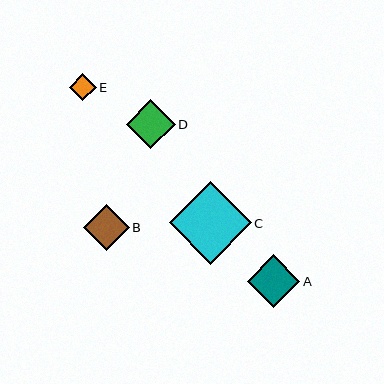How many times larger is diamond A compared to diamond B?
Diamond A is approximately 1.2 times the size of diamond B.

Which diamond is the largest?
Diamond C is the largest with a size of approximately 82 pixels.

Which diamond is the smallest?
Diamond E is the smallest with a size of approximately 27 pixels.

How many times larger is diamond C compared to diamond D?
Diamond C is approximately 1.7 times the size of diamond D.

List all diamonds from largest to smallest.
From largest to smallest: C, A, D, B, E.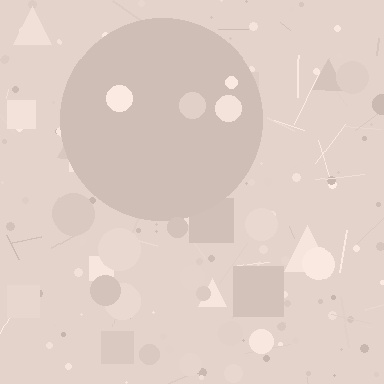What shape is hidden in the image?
A circle is hidden in the image.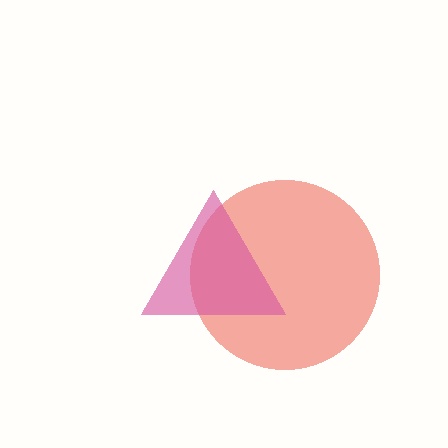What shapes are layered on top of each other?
The layered shapes are: a red circle, a pink triangle.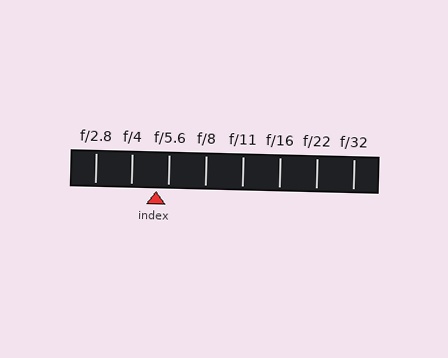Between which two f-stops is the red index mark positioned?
The index mark is between f/4 and f/5.6.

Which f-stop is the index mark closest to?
The index mark is closest to f/5.6.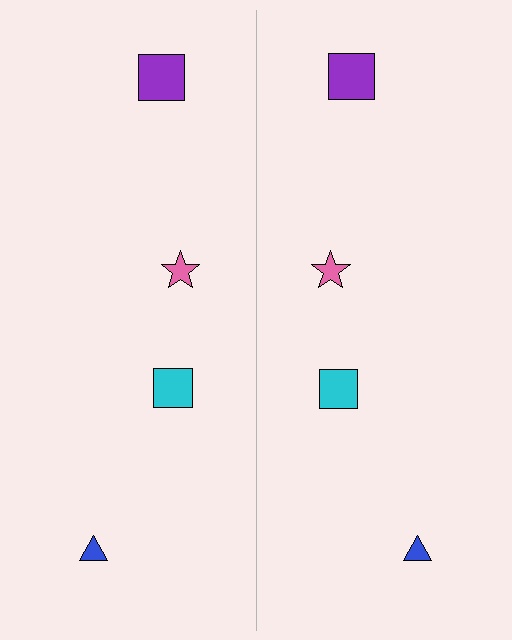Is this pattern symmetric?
Yes, this pattern has bilateral (reflection) symmetry.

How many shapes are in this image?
There are 8 shapes in this image.